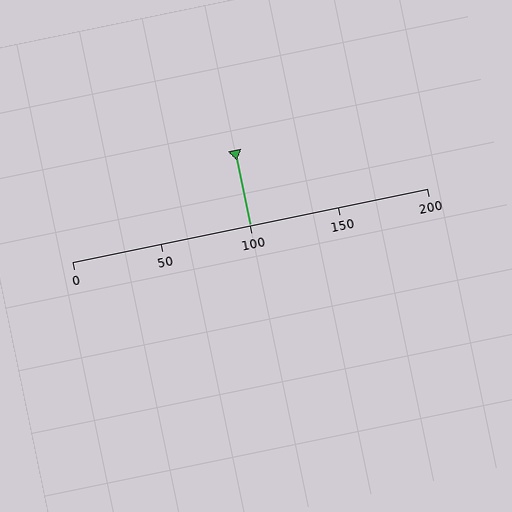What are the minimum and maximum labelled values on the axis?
The axis runs from 0 to 200.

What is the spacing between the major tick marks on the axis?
The major ticks are spaced 50 apart.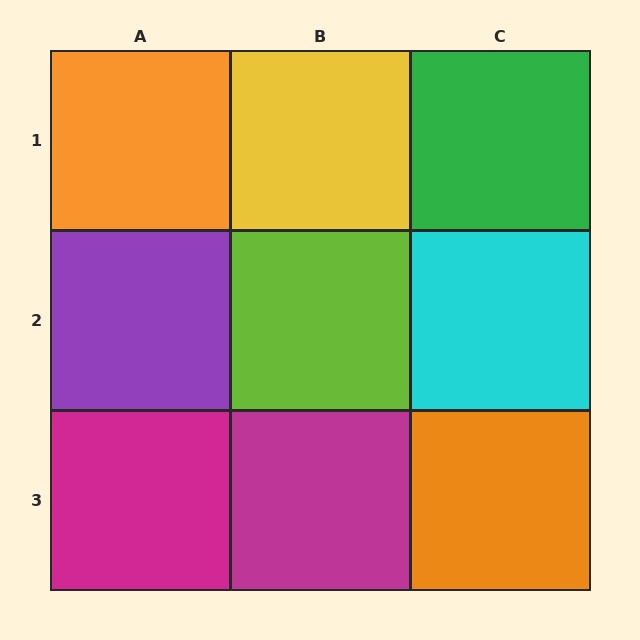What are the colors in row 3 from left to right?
Magenta, magenta, orange.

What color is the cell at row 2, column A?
Purple.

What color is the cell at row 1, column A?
Orange.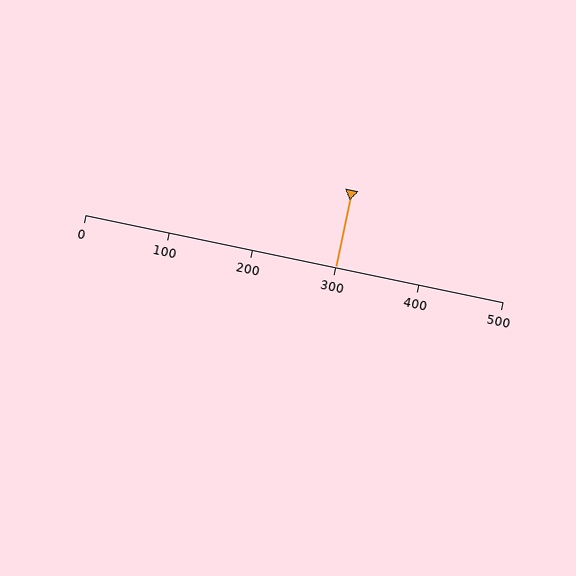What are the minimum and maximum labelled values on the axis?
The axis runs from 0 to 500.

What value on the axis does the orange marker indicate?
The marker indicates approximately 300.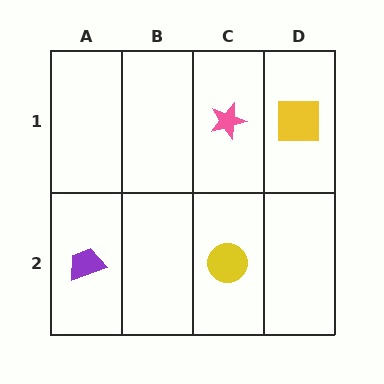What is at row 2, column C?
A yellow circle.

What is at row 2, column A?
A purple trapezoid.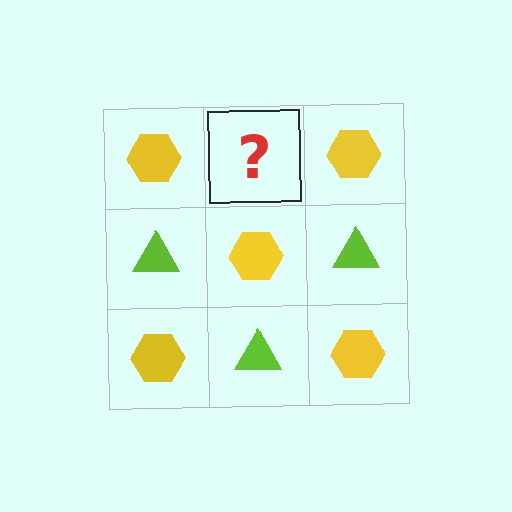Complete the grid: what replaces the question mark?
The question mark should be replaced with a lime triangle.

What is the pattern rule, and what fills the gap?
The rule is that it alternates yellow hexagon and lime triangle in a checkerboard pattern. The gap should be filled with a lime triangle.